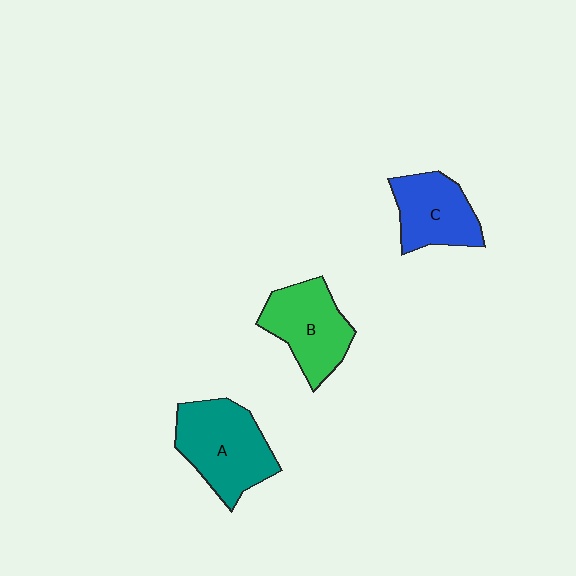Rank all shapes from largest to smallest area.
From largest to smallest: A (teal), B (green), C (blue).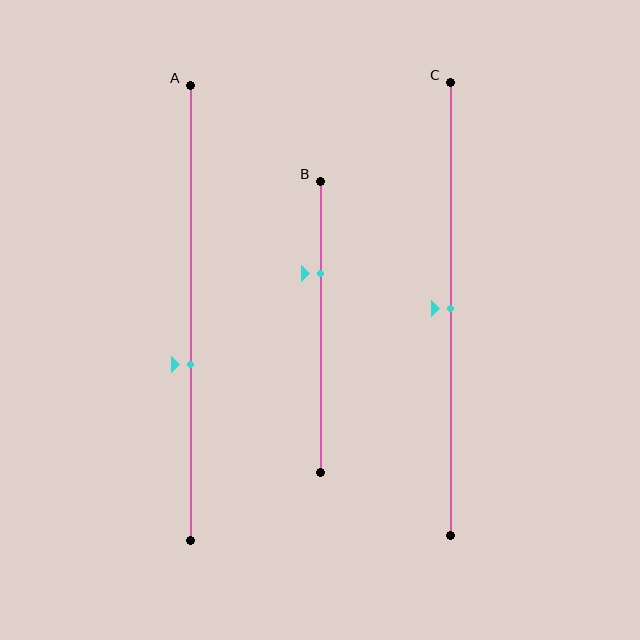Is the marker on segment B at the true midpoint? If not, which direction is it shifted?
No, the marker on segment B is shifted upward by about 18% of the segment length.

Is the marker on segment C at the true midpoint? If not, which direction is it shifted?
Yes, the marker on segment C is at the true midpoint.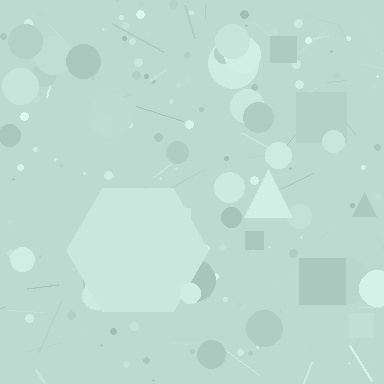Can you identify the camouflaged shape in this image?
The camouflaged shape is a hexagon.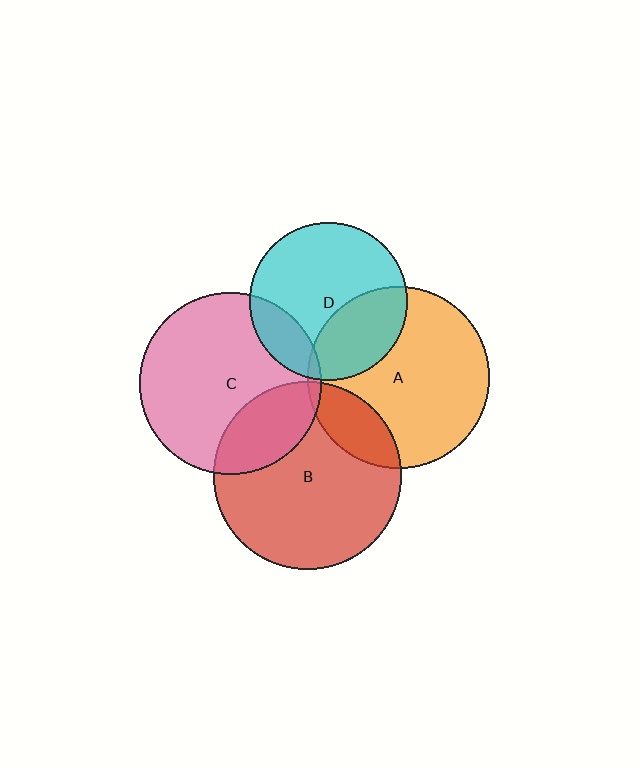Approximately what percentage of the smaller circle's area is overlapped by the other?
Approximately 15%.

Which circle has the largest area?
Circle B (red).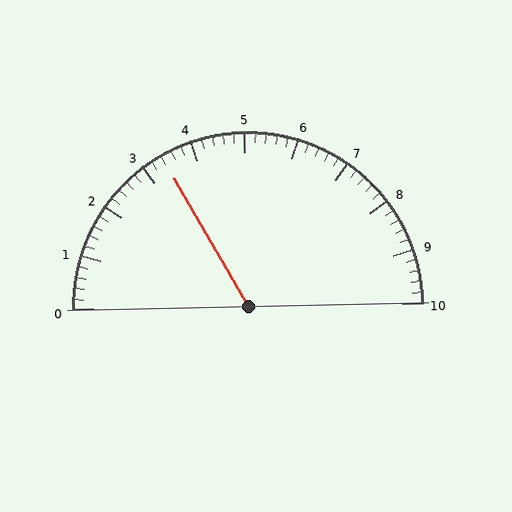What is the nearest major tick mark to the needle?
The nearest major tick mark is 3.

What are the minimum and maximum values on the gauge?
The gauge ranges from 0 to 10.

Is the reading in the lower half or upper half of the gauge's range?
The reading is in the lower half of the range (0 to 10).